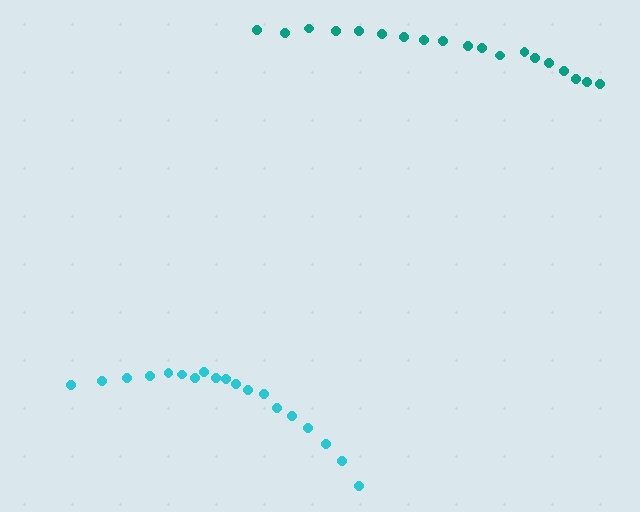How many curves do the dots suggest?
There are 2 distinct paths.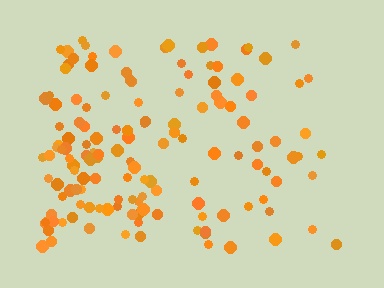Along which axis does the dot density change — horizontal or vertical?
Horizontal.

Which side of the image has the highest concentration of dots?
The left.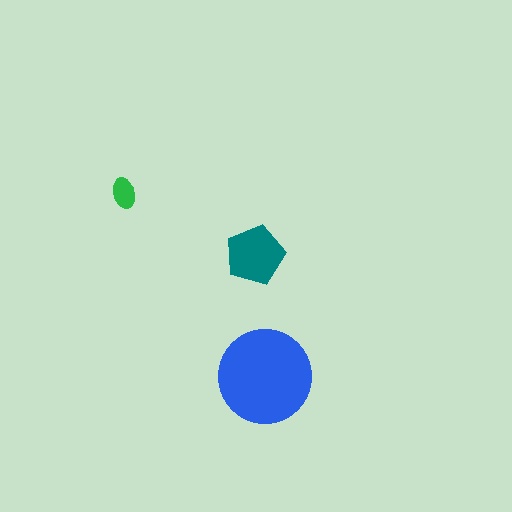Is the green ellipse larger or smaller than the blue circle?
Smaller.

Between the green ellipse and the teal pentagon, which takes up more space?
The teal pentagon.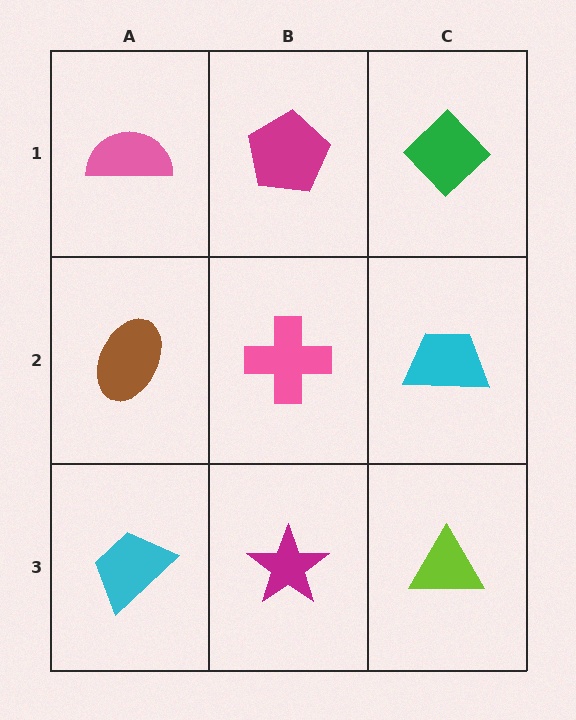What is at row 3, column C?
A lime triangle.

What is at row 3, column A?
A cyan trapezoid.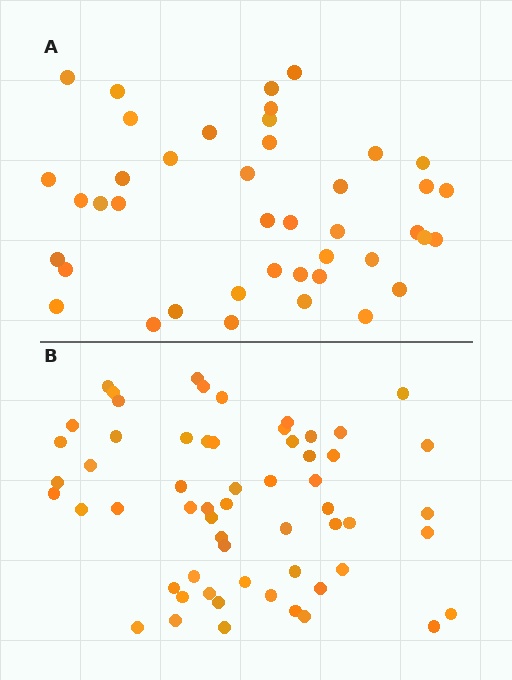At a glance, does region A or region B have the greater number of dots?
Region B (the bottom region) has more dots.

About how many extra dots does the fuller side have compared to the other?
Region B has approximately 15 more dots than region A.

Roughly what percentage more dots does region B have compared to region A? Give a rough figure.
About 40% more.